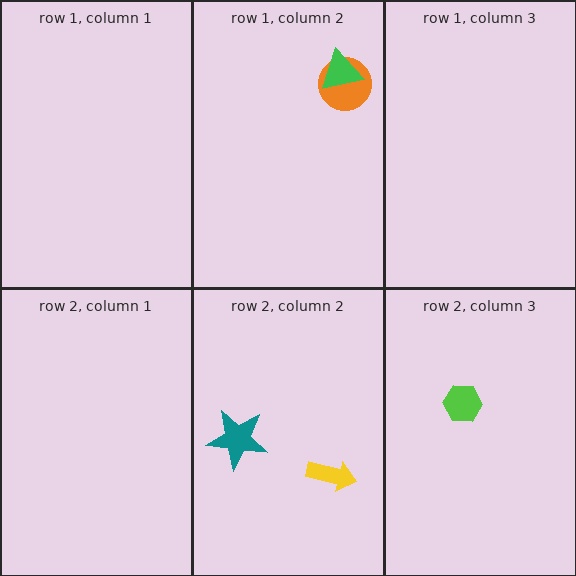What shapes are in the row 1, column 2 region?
The orange circle, the green triangle.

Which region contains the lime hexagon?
The row 2, column 3 region.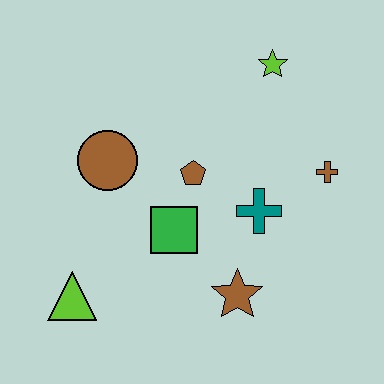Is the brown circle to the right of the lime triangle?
Yes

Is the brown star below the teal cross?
Yes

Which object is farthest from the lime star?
The lime triangle is farthest from the lime star.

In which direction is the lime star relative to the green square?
The lime star is above the green square.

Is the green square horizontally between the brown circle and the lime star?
Yes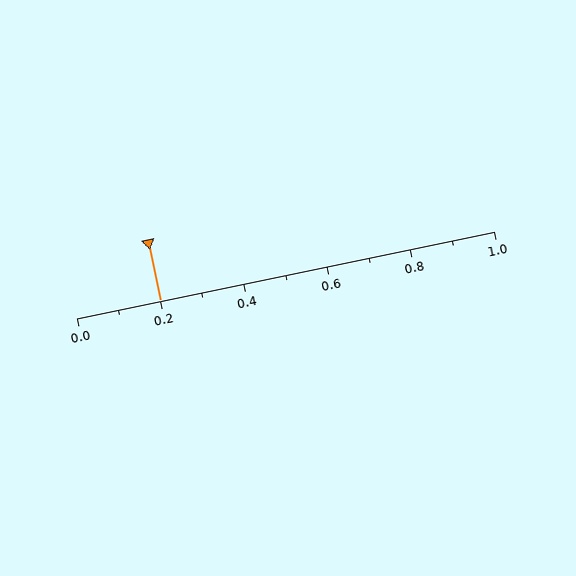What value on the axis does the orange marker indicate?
The marker indicates approximately 0.2.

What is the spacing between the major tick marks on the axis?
The major ticks are spaced 0.2 apart.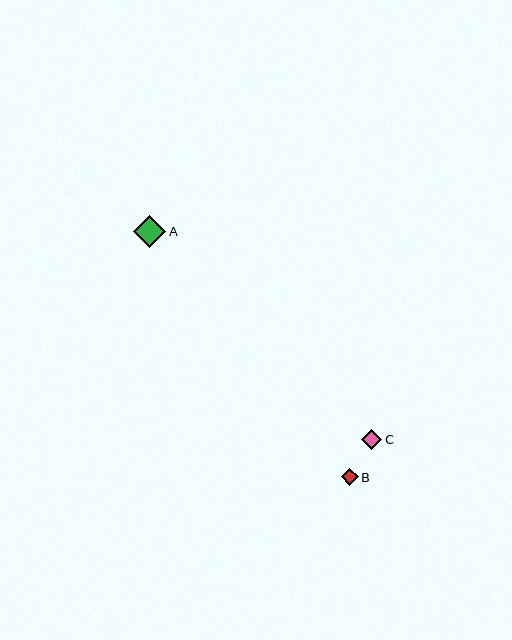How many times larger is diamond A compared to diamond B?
Diamond A is approximately 2.0 times the size of diamond B.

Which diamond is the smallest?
Diamond B is the smallest with a size of approximately 16 pixels.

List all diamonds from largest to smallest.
From largest to smallest: A, C, B.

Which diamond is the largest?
Diamond A is the largest with a size of approximately 32 pixels.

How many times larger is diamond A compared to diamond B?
Diamond A is approximately 2.0 times the size of diamond B.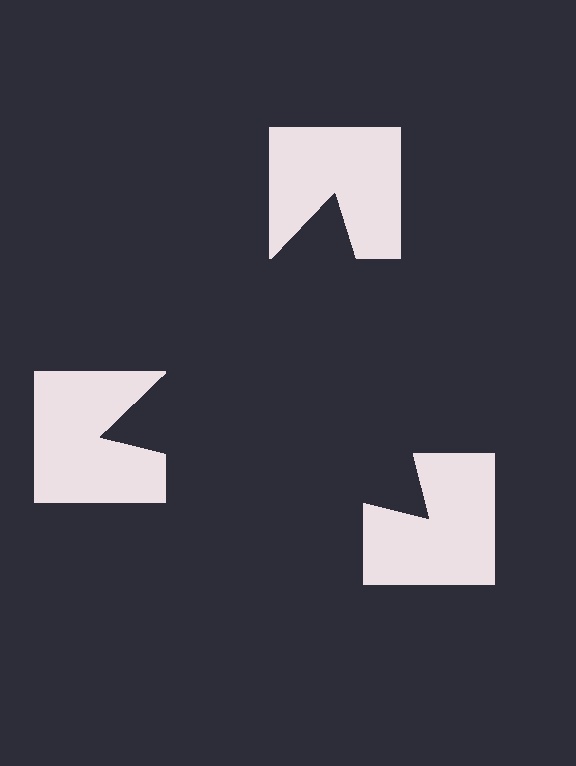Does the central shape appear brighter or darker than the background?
It typically appears slightly darker than the background, even though no actual brightness change is drawn.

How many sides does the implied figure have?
3 sides.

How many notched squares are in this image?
There are 3 — one at each vertex of the illusory triangle.